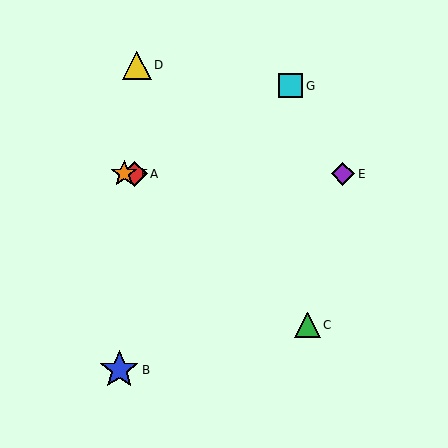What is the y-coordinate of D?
Object D is at y≈65.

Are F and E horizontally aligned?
Yes, both are at y≈174.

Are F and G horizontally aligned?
No, F is at y≈174 and G is at y≈86.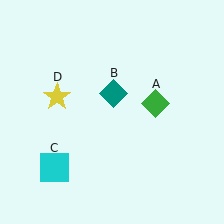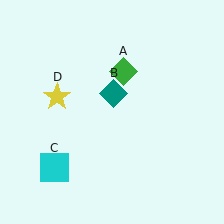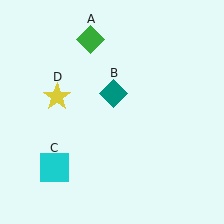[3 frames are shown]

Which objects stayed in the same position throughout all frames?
Teal diamond (object B) and cyan square (object C) and yellow star (object D) remained stationary.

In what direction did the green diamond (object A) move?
The green diamond (object A) moved up and to the left.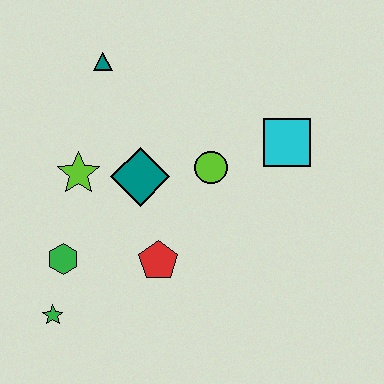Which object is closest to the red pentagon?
The teal diamond is closest to the red pentagon.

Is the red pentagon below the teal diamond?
Yes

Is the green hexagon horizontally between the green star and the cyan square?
Yes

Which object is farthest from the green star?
The cyan square is farthest from the green star.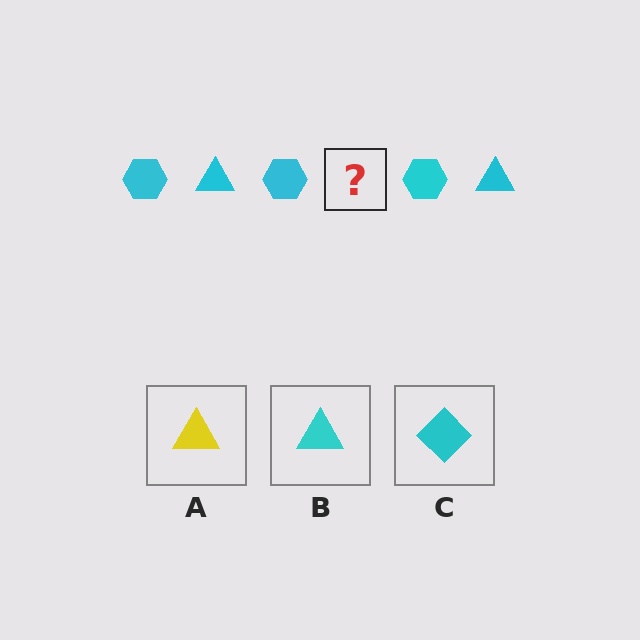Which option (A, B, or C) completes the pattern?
B.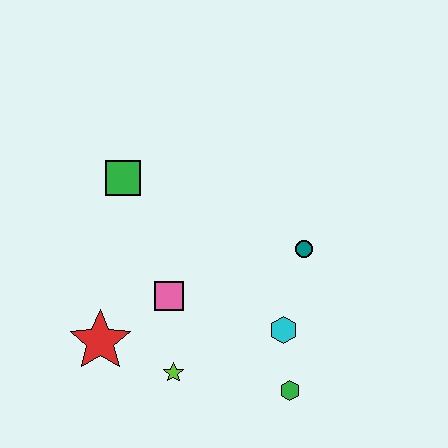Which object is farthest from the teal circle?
The red star is farthest from the teal circle.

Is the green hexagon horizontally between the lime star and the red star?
No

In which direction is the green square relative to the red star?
The green square is above the red star.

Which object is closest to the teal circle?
The cyan hexagon is closest to the teal circle.